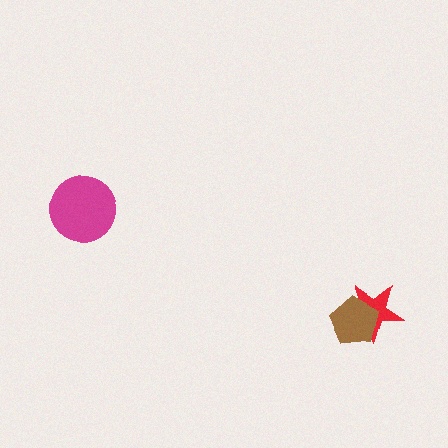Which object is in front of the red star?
The brown pentagon is in front of the red star.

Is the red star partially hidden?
Yes, it is partially covered by another shape.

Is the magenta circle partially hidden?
No, no other shape covers it.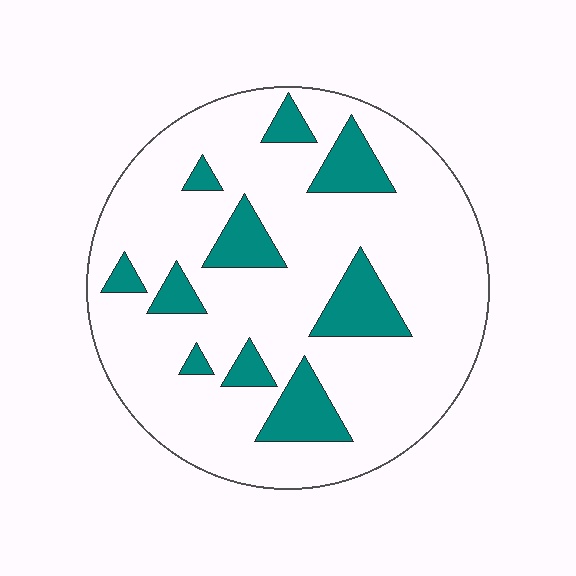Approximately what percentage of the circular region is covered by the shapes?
Approximately 20%.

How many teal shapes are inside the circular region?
10.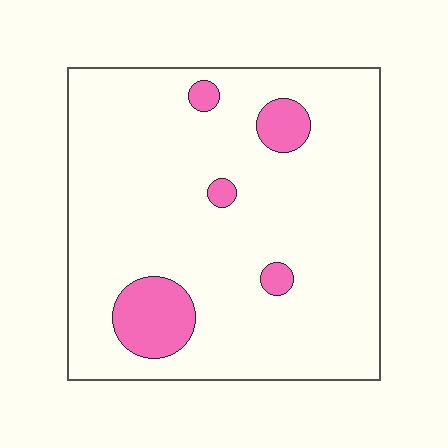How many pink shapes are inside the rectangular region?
5.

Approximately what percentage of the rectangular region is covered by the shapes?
Approximately 10%.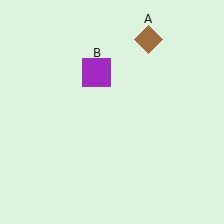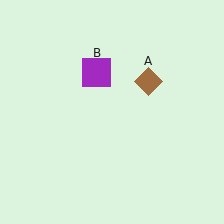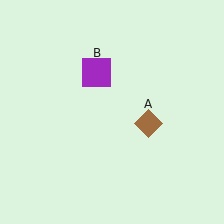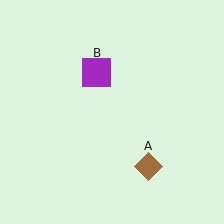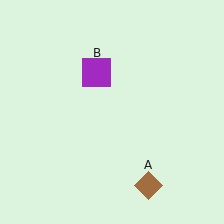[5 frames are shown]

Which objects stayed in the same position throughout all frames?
Purple square (object B) remained stationary.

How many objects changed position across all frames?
1 object changed position: brown diamond (object A).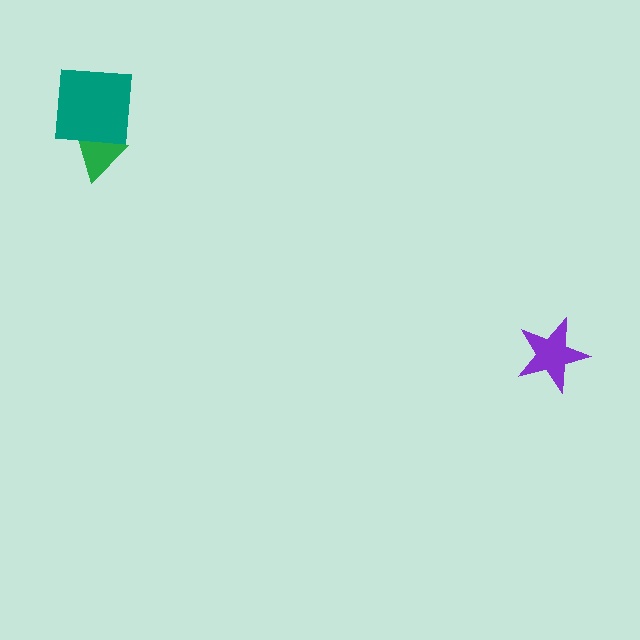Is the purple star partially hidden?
No, no other shape covers it.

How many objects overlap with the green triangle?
1 object overlaps with the green triangle.